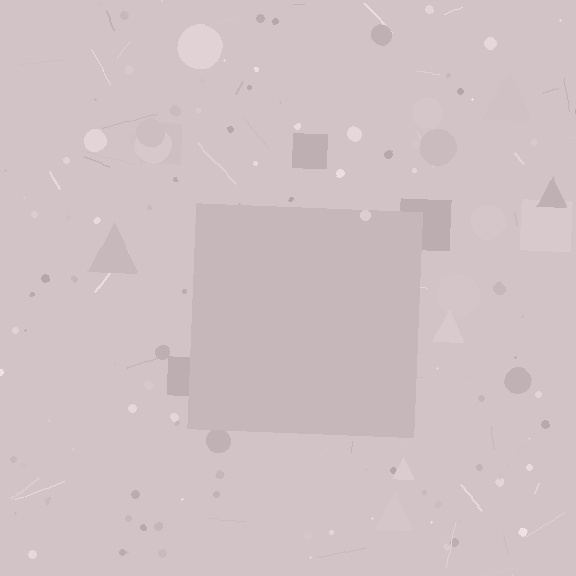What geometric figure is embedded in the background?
A square is embedded in the background.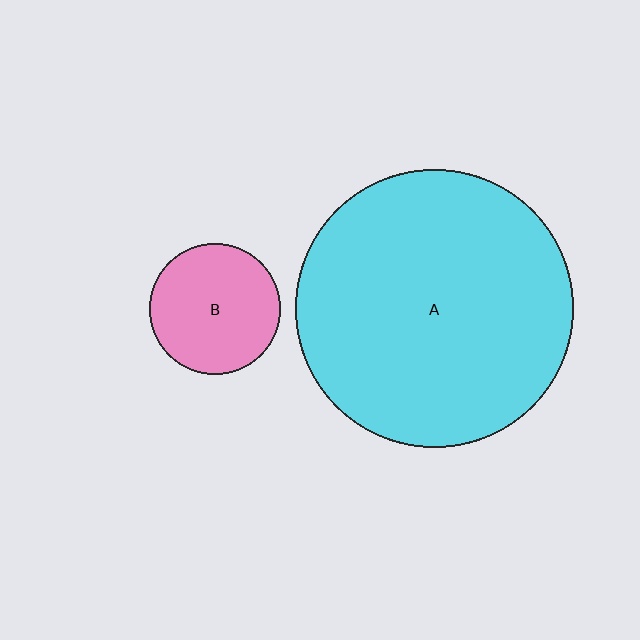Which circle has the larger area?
Circle A (cyan).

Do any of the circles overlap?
No, none of the circles overlap.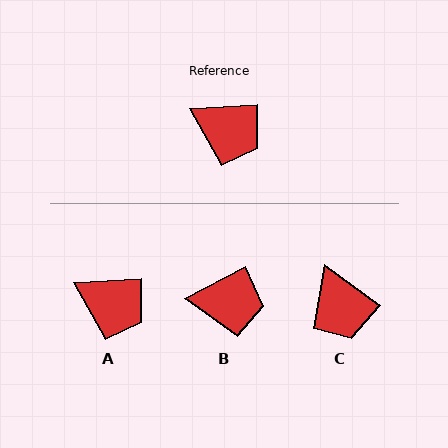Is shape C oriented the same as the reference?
No, it is off by about 40 degrees.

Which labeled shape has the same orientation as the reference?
A.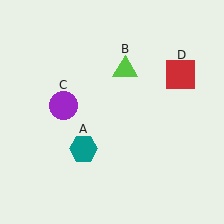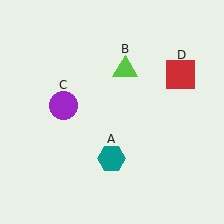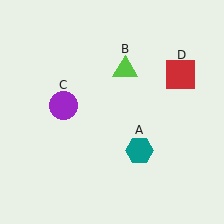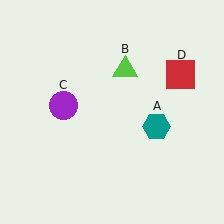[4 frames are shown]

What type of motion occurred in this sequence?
The teal hexagon (object A) rotated counterclockwise around the center of the scene.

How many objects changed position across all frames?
1 object changed position: teal hexagon (object A).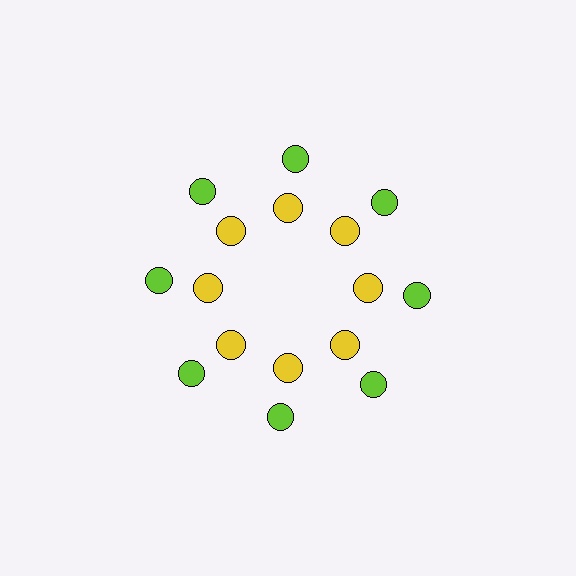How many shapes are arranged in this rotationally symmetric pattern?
There are 16 shapes, arranged in 8 groups of 2.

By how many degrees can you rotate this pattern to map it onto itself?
The pattern maps onto itself every 45 degrees of rotation.